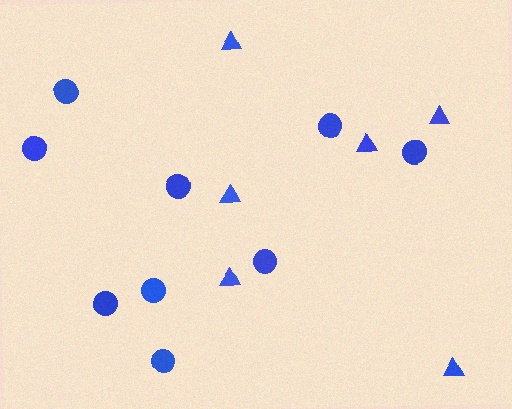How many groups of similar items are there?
There are 2 groups: one group of triangles (6) and one group of circles (9).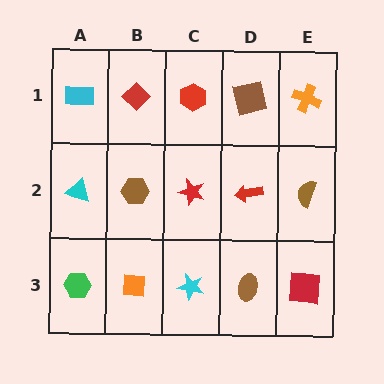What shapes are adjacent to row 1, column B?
A brown hexagon (row 2, column B), a cyan rectangle (row 1, column A), a red hexagon (row 1, column C).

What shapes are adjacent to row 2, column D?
A brown square (row 1, column D), a brown ellipse (row 3, column D), a red star (row 2, column C), a brown semicircle (row 2, column E).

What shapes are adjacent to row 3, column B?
A brown hexagon (row 2, column B), a green hexagon (row 3, column A), a cyan star (row 3, column C).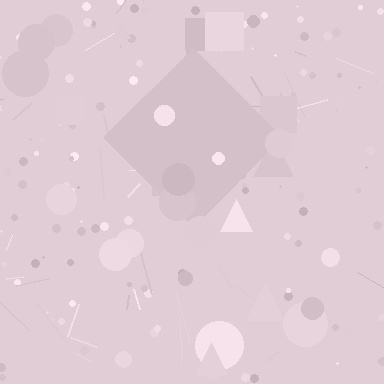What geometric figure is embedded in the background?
A diamond is embedded in the background.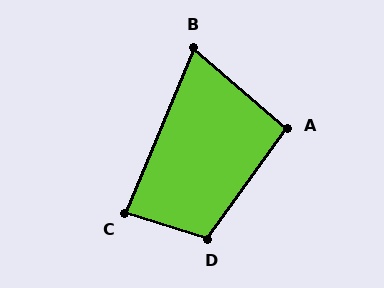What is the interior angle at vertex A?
Approximately 95 degrees (approximately right).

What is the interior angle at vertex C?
Approximately 85 degrees (approximately right).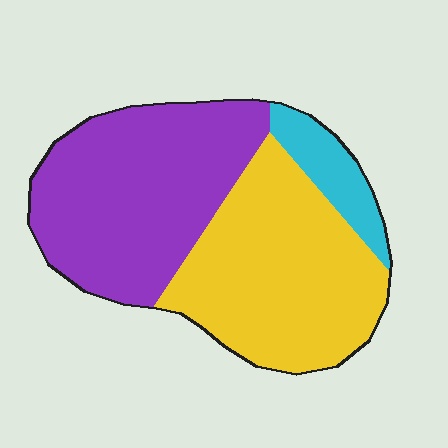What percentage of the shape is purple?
Purple covers roughly 45% of the shape.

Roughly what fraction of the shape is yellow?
Yellow covers 44% of the shape.